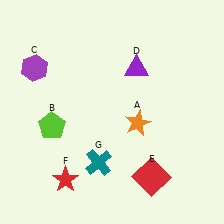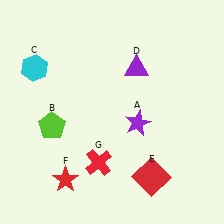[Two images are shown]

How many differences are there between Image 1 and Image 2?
There are 3 differences between the two images.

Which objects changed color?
A changed from orange to purple. C changed from purple to cyan. G changed from teal to red.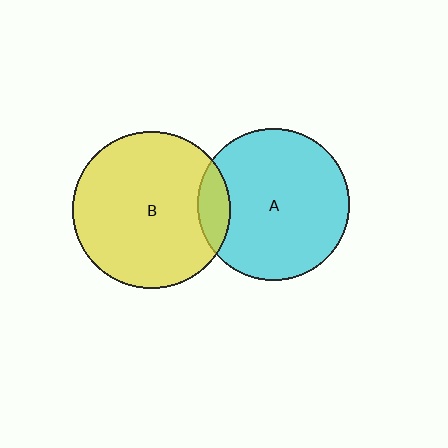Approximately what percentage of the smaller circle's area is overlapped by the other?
Approximately 10%.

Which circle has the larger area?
Circle B (yellow).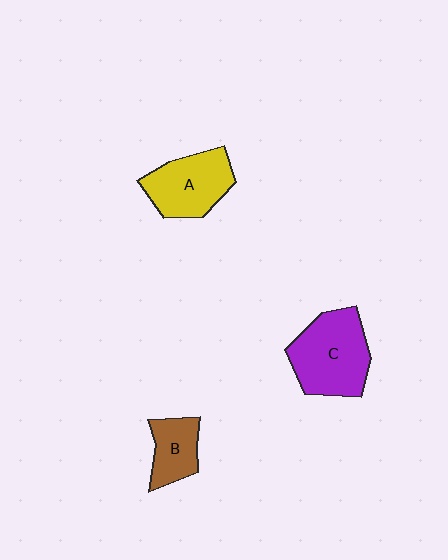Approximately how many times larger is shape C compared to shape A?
Approximately 1.2 times.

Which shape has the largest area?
Shape C (purple).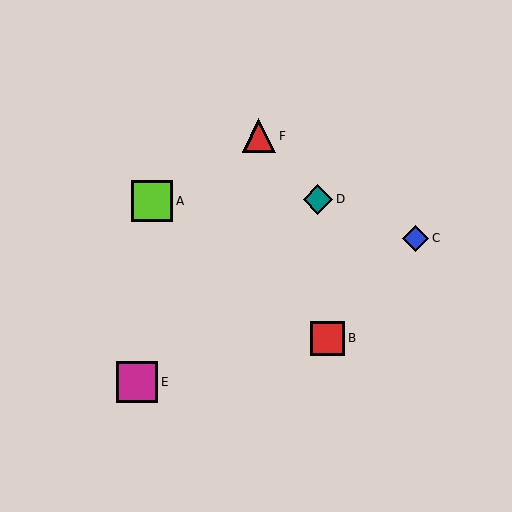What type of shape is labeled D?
Shape D is a teal diamond.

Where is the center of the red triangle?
The center of the red triangle is at (259, 136).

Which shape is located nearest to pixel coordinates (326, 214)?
The teal diamond (labeled D) at (318, 199) is nearest to that location.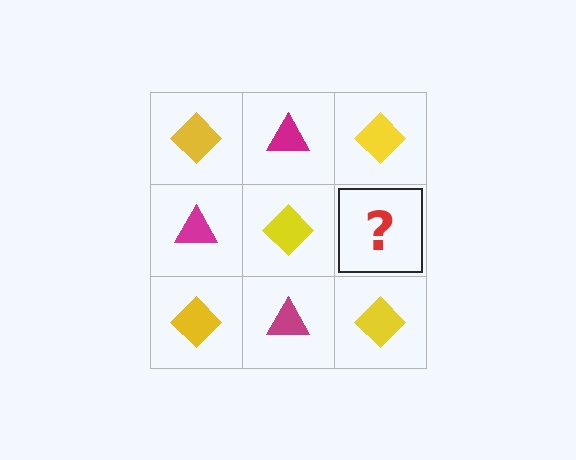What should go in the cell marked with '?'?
The missing cell should contain a magenta triangle.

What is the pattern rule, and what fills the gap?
The rule is that it alternates yellow diamond and magenta triangle in a checkerboard pattern. The gap should be filled with a magenta triangle.